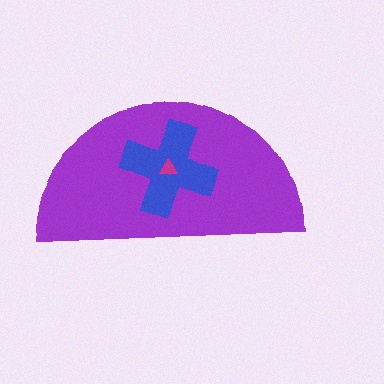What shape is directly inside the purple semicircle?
The blue cross.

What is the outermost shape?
The purple semicircle.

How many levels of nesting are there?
3.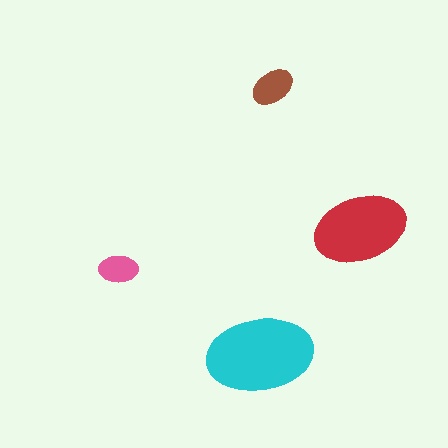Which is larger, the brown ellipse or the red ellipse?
The red one.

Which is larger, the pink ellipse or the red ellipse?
The red one.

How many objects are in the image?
There are 4 objects in the image.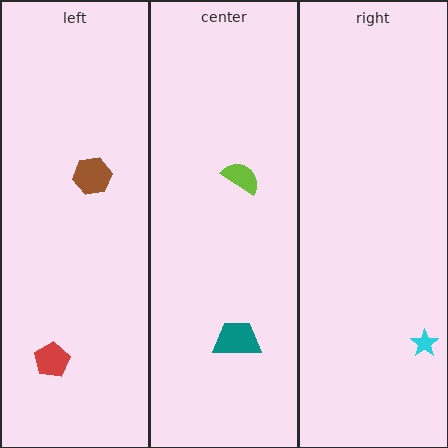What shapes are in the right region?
The cyan star.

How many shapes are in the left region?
2.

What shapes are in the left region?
The red pentagon, the brown hexagon.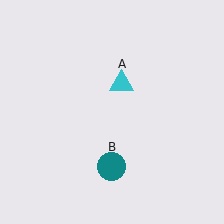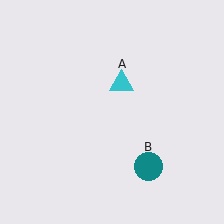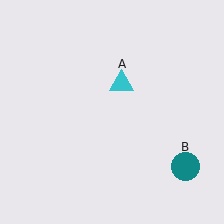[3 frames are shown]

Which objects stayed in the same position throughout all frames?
Cyan triangle (object A) remained stationary.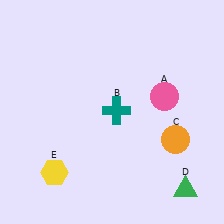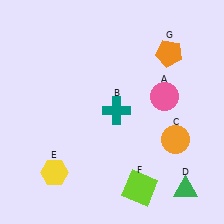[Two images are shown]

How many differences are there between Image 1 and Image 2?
There are 2 differences between the two images.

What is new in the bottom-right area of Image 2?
A lime square (F) was added in the bottom-right area of Image 2.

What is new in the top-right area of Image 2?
An orange pentagon (G) was added in the top-right area of Image 2.